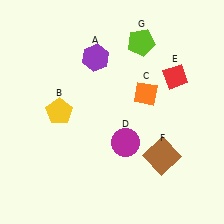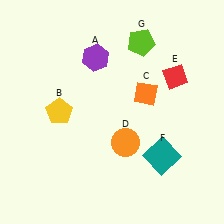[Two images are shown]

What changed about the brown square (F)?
In Image 1, F is brown. In Image 2, it changed to teal.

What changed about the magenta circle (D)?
In Image 1, D is magenta. In Image 2, it changed to orange.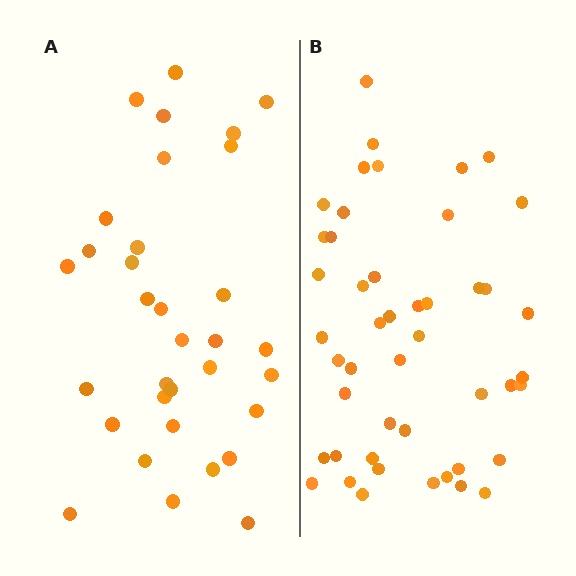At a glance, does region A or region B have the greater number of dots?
Region B (the right region) has more dots.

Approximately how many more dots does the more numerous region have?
Region B has approximately 15 more dots than region A.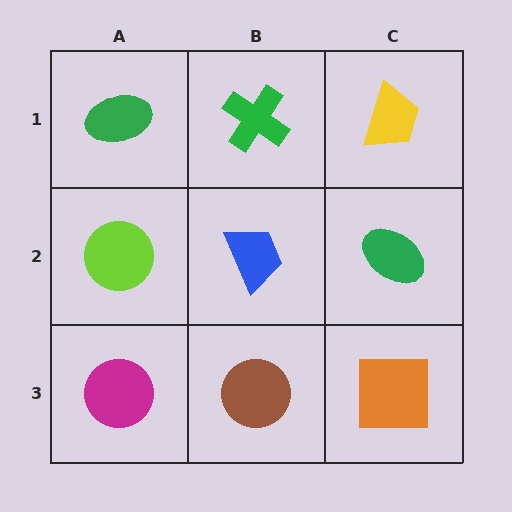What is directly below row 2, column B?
A brown circle.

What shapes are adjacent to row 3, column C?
A green ellipse (row 2, column C), a brown circle (row 3, column B).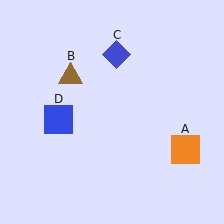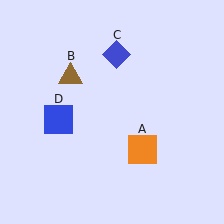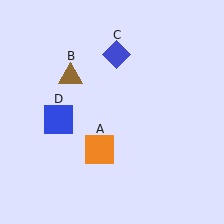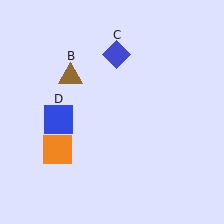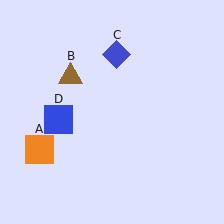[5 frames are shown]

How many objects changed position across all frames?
1 object changed position: orange square (object A).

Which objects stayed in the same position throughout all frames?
Brown triangle (object B) and blue diamond (object C) and blue square (object D) remained stationary.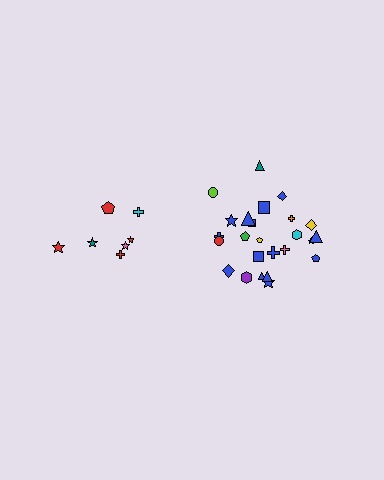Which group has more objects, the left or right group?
The right group.